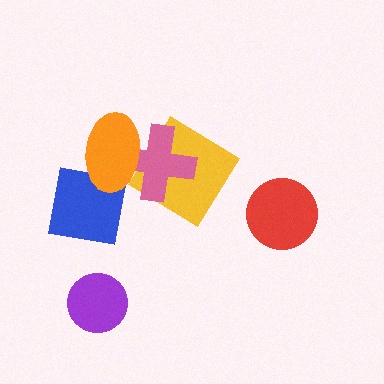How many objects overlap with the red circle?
0 objects overlap with the red circle.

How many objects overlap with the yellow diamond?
1 object overlaps with the yellow diamond.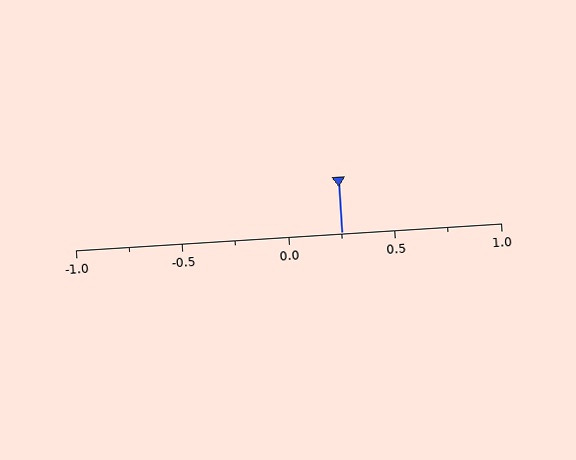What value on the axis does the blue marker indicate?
The marker indicates approximately 0.25.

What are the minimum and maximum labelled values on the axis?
The axis runs from -1.0 to 1.0.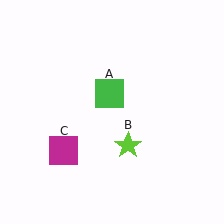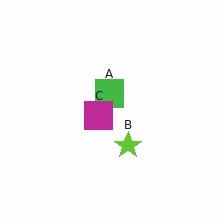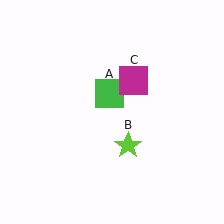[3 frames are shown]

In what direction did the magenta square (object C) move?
The magenta square (object C) moved up and to the right.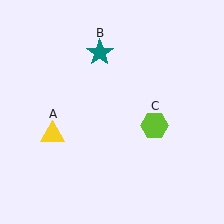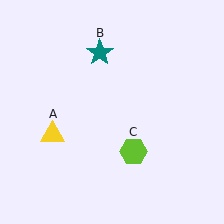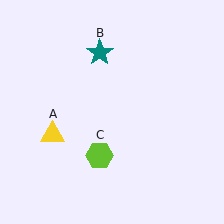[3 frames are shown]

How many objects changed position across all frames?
1 object changed position: lime hexagon (object C).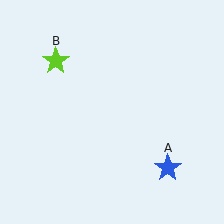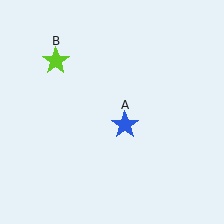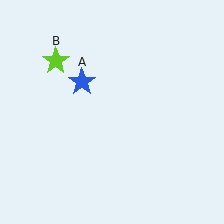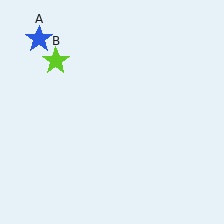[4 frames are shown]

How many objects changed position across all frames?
1 object changed position: blue star (object A).